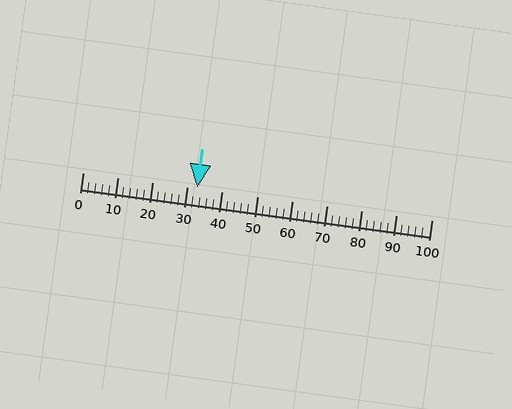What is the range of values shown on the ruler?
The ruler shows values from 0 to 100.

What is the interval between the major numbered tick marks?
The major tick marks are spaced 10 units apart.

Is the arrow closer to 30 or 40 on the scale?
The arrow is closer to 30.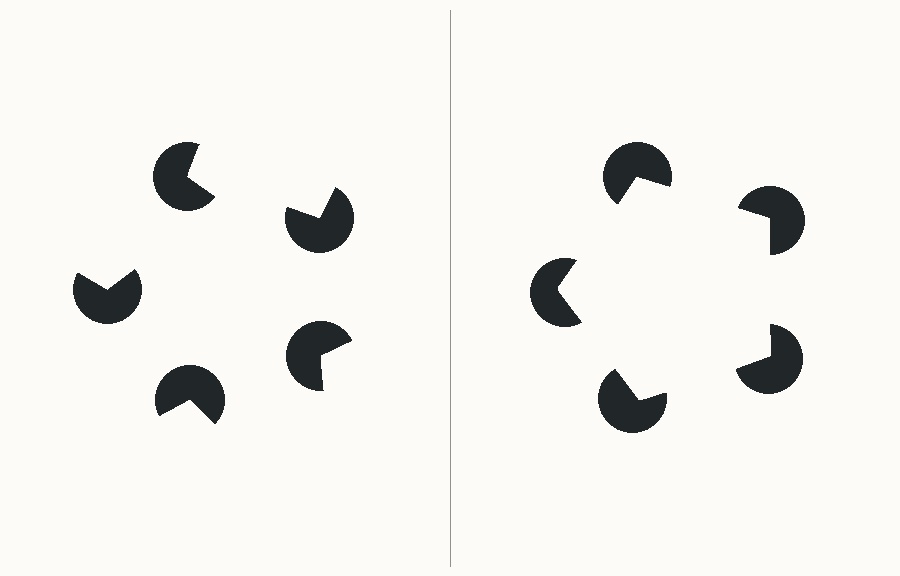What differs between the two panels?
The pac-man discs are positioned identically on both sides; only the wedge orientations differ. On the right they align to a pentagon; on the left they are misaligned.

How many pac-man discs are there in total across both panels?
10 — 5 on each side.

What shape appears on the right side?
An illusory pentagon.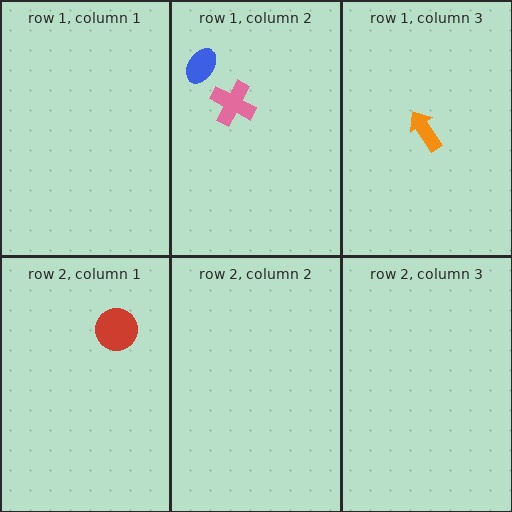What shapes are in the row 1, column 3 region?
The orange arrow.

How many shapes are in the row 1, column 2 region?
2.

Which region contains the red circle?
The row 2, column 1 region.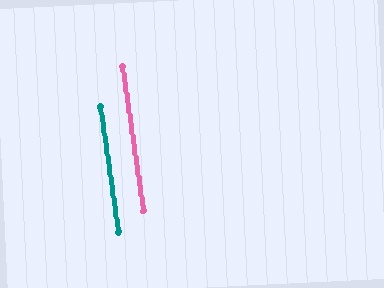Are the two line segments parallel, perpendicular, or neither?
Parallel — their directions differ by only 0.2°.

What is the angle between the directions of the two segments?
Approximately 0 degrees.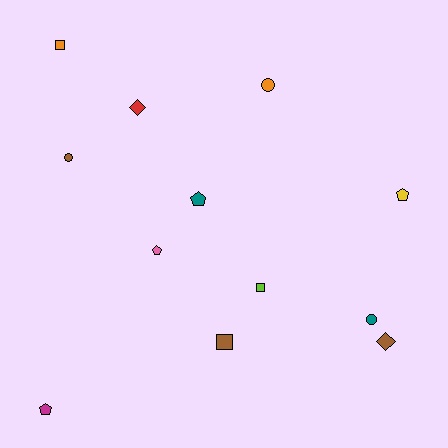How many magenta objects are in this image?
There is 1 magenta object.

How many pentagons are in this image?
There are 4 pentagons.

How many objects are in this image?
There are 12 objects.